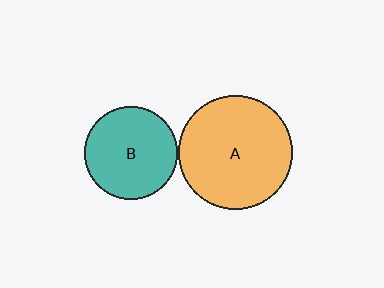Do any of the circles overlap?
No, none of the circles overlap.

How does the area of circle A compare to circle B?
Approximately 1.5 times.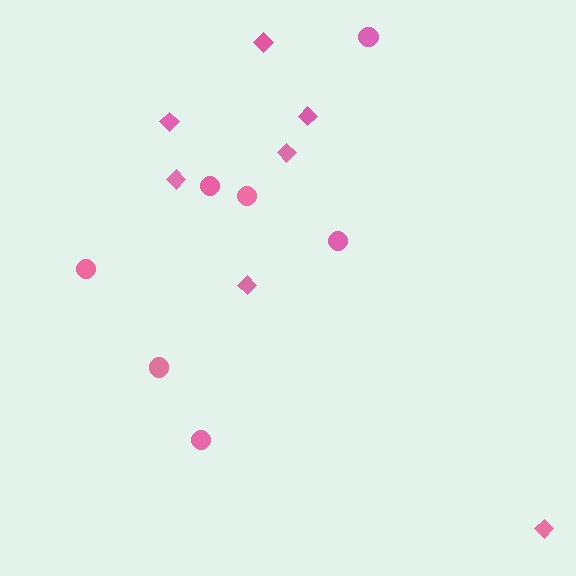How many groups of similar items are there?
There are 2 groups: one group of diamonds (7) and one group of circles (7).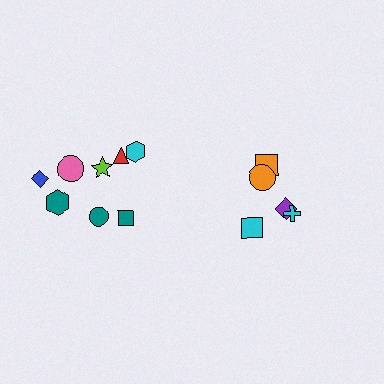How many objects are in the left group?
There are 8 objects.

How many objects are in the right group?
There are 5 objects.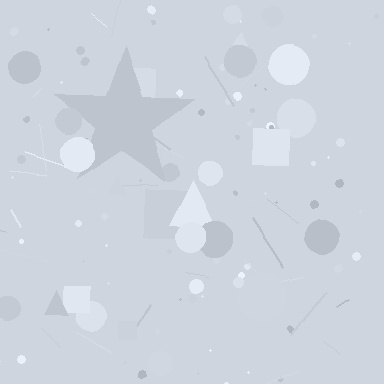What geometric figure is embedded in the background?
A star is embedded in the background.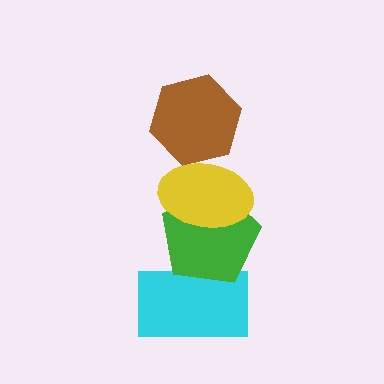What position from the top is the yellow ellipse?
The yellow ellipse is 2nd from the top.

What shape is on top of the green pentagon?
The yellow ellipse is on top of the green pentagon.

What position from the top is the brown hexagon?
The brown hexagon is 1st from the top.